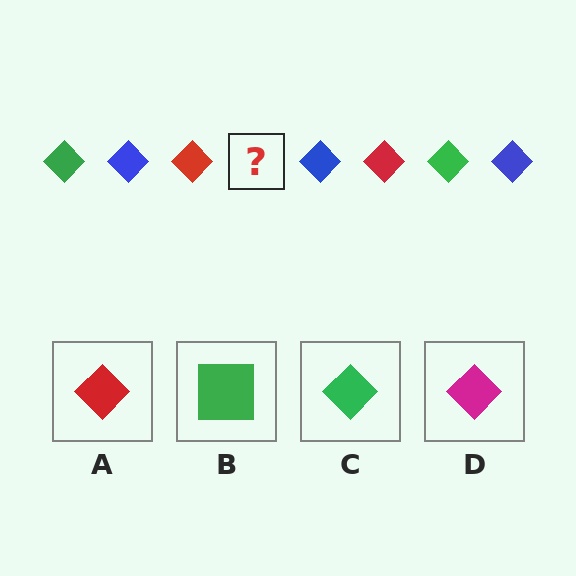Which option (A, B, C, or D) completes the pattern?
C.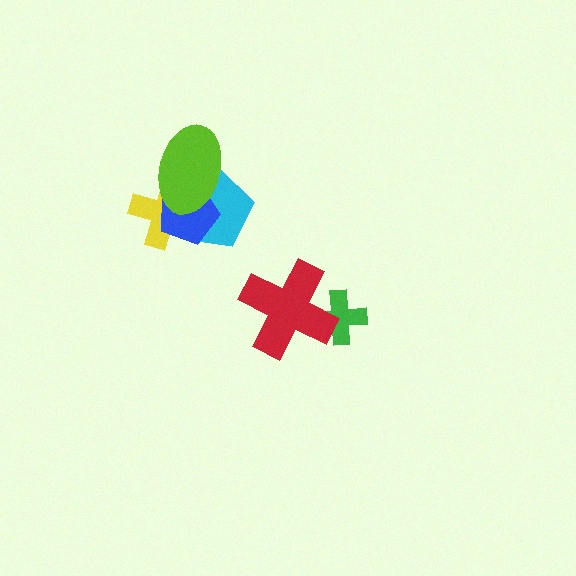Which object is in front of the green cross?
The red cross is in front of the green cross.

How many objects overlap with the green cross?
1 object overlaps with the green cross.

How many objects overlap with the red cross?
1 object overlaps with the red cross.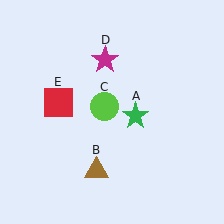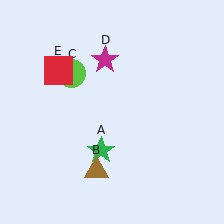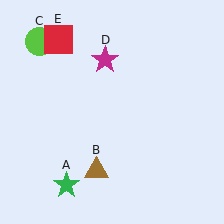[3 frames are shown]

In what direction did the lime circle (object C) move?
The lime circle (object C) moved up and to the left.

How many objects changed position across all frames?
3 objects changed position: green star (object A), lime circle (object C), red square (object E).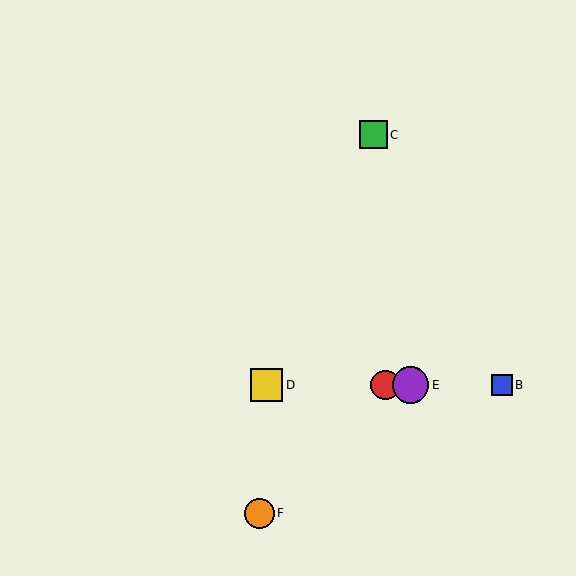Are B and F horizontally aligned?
No, B is at y≈385 and F is at y≈513.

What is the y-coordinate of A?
Object A is at y≈385.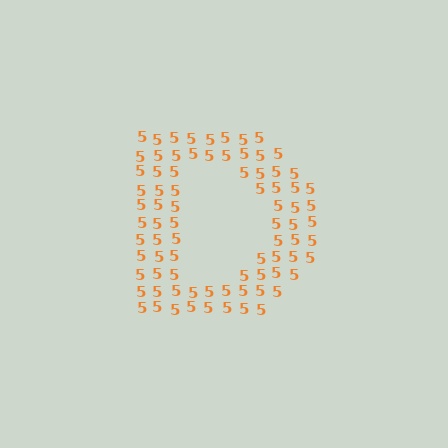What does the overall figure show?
The overall figure shows the letter D.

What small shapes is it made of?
It is made of small digit 5's.